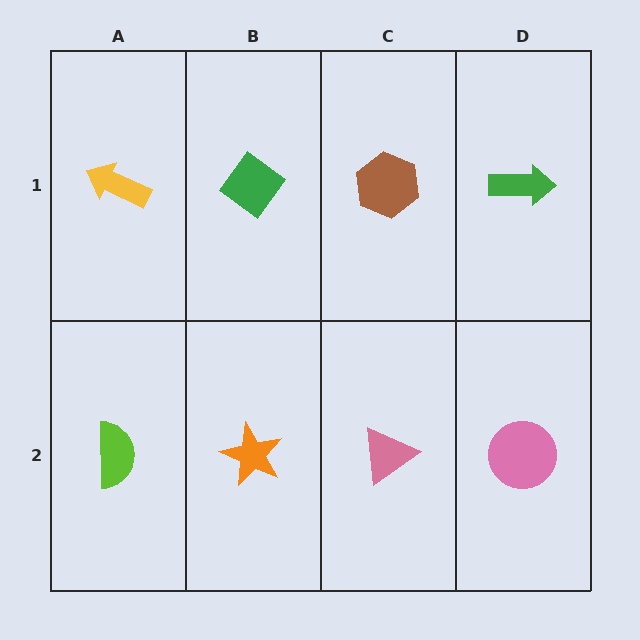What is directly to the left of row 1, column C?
A green diamond.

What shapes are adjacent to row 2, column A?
A yellow arrow (row 1, column A), an orange star (row 2, column B).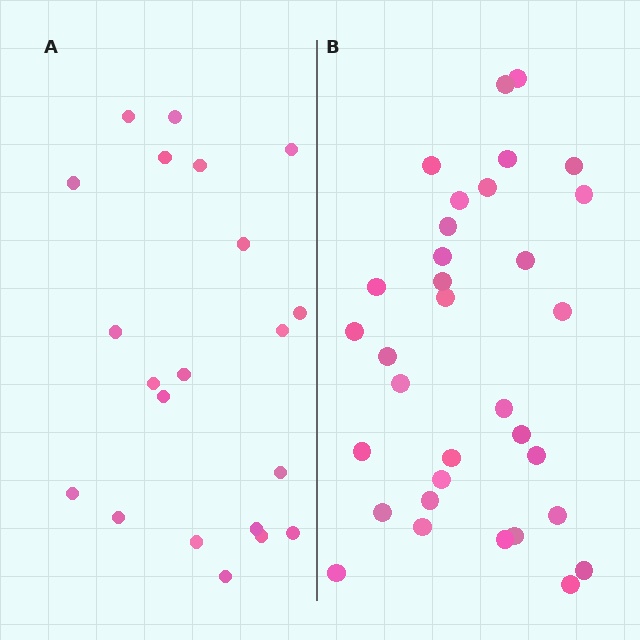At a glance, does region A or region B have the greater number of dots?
Region B (the right region) has more dots.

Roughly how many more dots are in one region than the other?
Region B has roughly 12 or so more dots than region A.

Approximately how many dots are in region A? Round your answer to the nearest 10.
About 20 dots. (The exact count is 21, which rounds to 20.)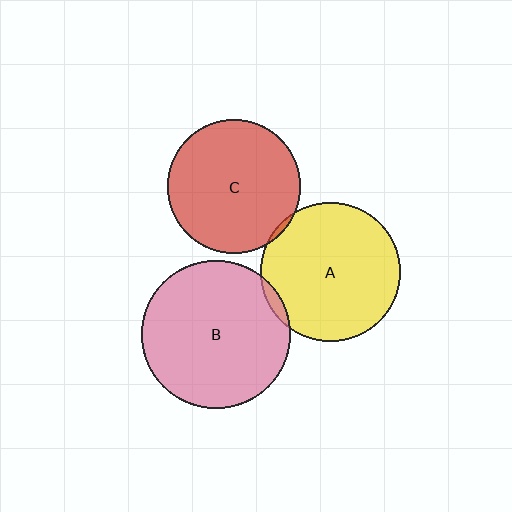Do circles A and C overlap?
Yes.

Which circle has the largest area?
Circle B (pink).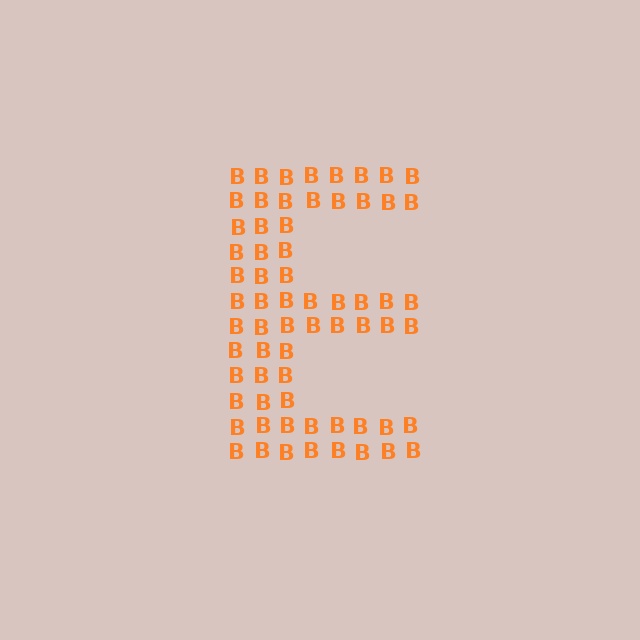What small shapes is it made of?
It is made of small letter B's.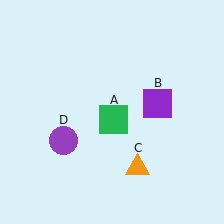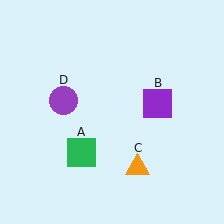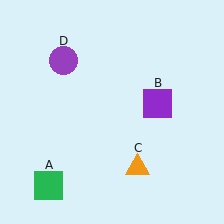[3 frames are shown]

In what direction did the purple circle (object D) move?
The purple circle (object D) moved up.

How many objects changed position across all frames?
2 objects changed position: green square (object A), purple circle (object D).